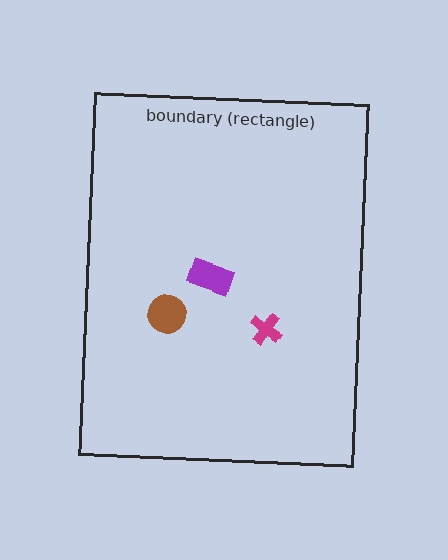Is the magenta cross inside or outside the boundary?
Inside.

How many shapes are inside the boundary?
3 inside, 0 outside.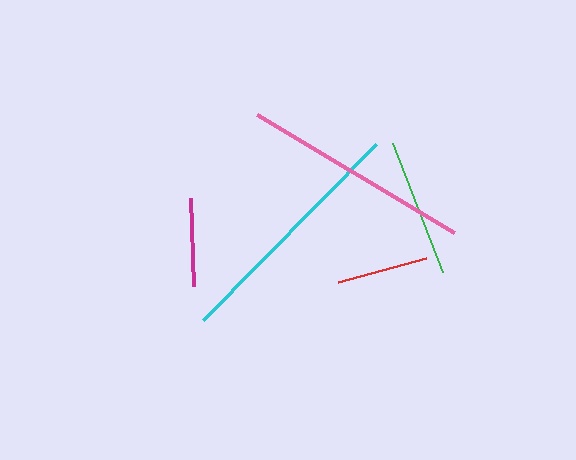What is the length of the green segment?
The green segment is approximately 138 pixels long.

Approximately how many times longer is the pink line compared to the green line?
The pink line is approximately 1.7 times the length of the green line.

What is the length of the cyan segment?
The cyan segment is approximately 247 pixels long.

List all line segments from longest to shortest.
From longest to shortest: cyan, pink, green, red, magenta.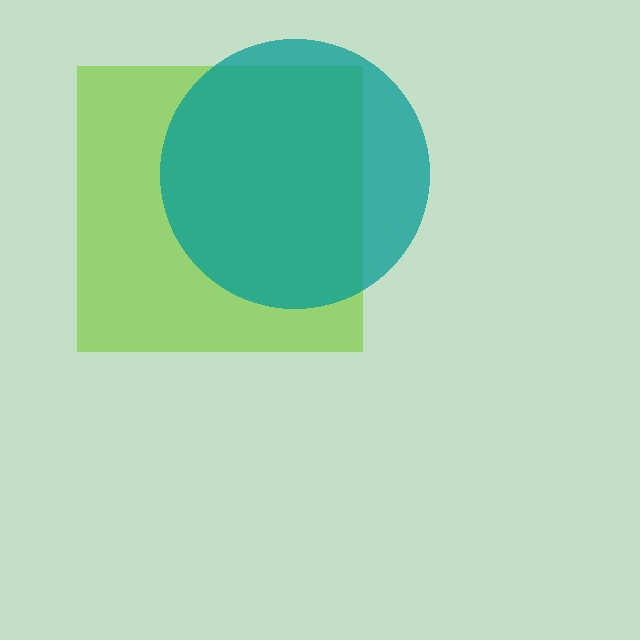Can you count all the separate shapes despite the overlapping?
Yes, there are 2 separate shapes.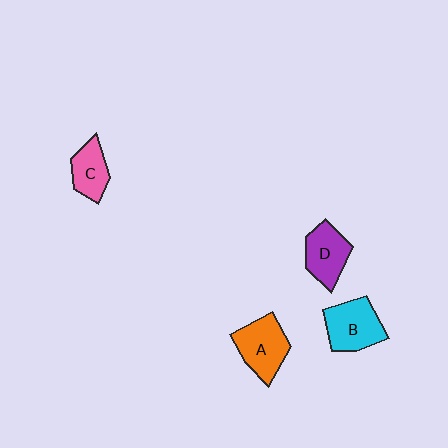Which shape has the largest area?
Shape B (cyan).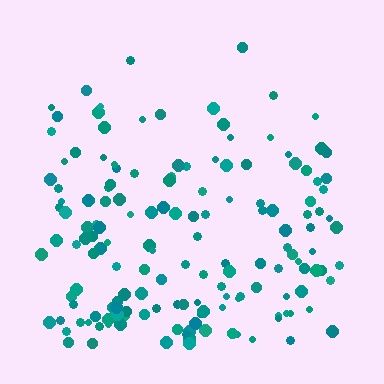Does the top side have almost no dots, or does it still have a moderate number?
Still a moderate number, just noticeably fewer than the bottom.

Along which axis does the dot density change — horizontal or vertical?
Vertical.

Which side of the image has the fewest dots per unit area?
The top.